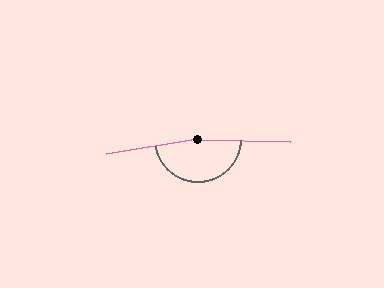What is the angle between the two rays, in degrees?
Approximately 169 degrees.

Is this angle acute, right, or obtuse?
It is obtuse.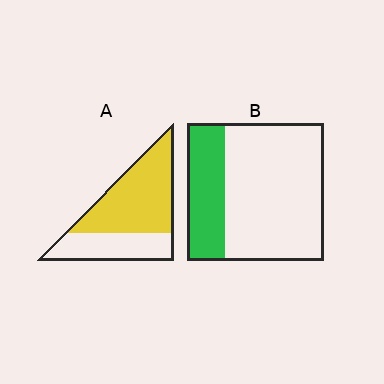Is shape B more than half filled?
No.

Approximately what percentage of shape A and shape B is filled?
A is approximately 65% and B is approximately 30%.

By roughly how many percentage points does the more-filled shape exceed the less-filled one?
By roughly 35 percentage points (A over B).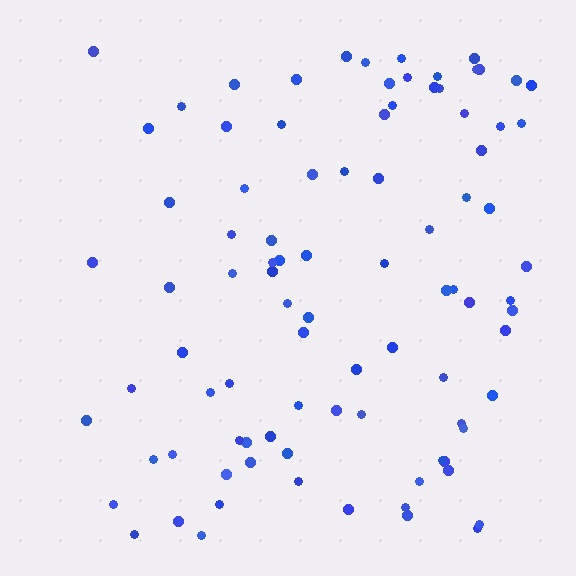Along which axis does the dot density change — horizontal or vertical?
Horizontal.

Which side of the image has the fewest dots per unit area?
The left.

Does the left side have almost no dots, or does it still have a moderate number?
Still a moderate number, just noticeably fewer than the right.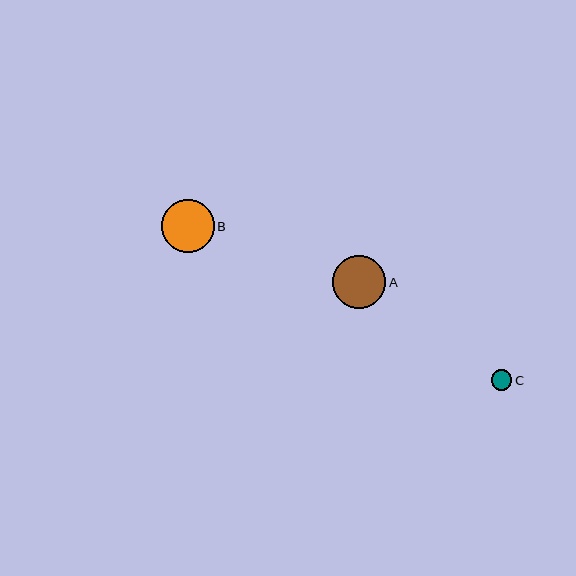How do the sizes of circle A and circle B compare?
Circle A and circle B are approximately the same size.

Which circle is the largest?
Circle A is the largest with a size of approximately 53 pixels.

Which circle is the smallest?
Circle C is the smallest with a size of approximately 20 pixels.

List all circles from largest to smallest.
From largest to smallest: A, B, C.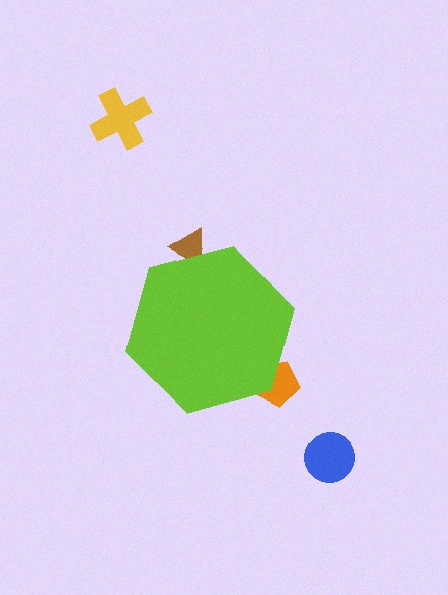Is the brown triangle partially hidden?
Yes, the brown triangle is partially hidden behind the lime hexagon.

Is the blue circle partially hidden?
No, the blue circle is fully visible.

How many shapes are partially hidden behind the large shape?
2 shapes are partially hidden.